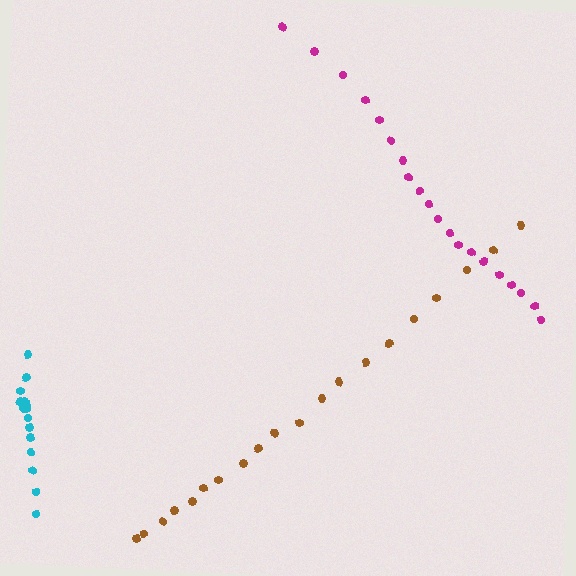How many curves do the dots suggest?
There are 3 distinct paths.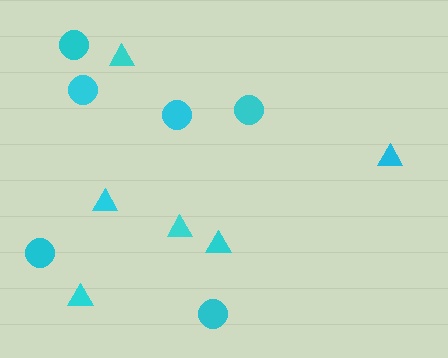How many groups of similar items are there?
There are 2 groups: one group of triangles (6) and one group of circles (6).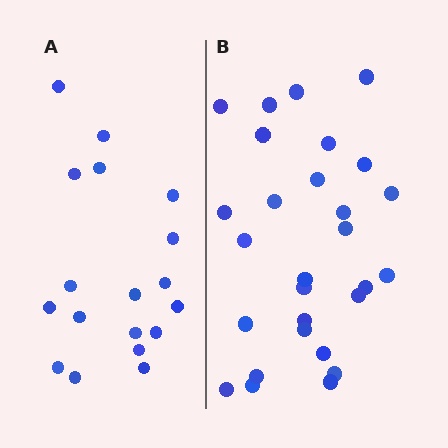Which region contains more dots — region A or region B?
Region B (the right region) has more dots.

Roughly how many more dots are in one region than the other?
Region B has roughly 10 or so more dots than region A.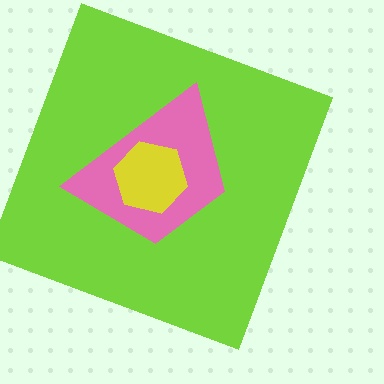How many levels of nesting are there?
3.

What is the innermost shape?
The yellow hexagon.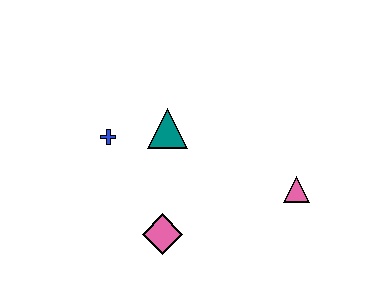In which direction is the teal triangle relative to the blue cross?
The teal triangle is to the right of the blue cross.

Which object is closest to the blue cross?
The teal triangle is closest to the blue cross.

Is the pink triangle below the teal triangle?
Yes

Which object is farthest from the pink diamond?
The pink triangle is farthest from the pink diamond.